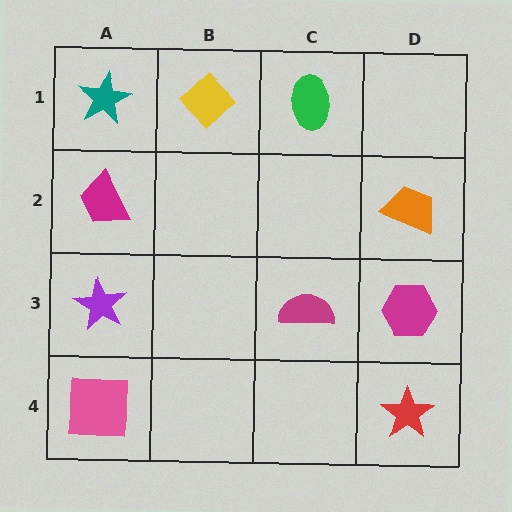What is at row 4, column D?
A red star.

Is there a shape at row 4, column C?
No, that cell is empty.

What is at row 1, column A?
A teal star.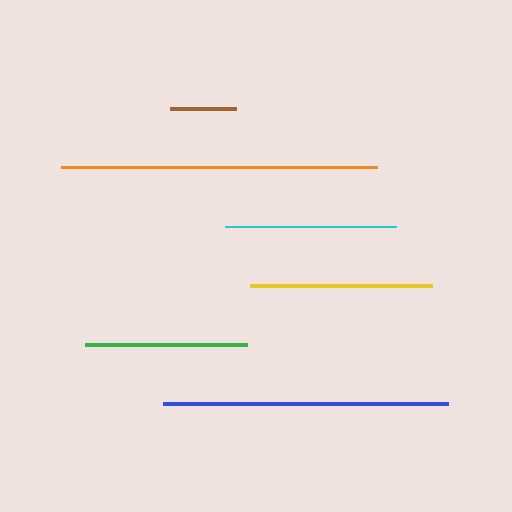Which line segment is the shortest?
The brown line is the shortest at approximately 66 pixels.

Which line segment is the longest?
The orange line is the longest at approximately 315 pixels.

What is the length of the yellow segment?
The yellow segment is approximately 182 pixels long.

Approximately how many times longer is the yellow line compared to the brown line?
The yellow line is approximately 2.7 times the length of the brown line.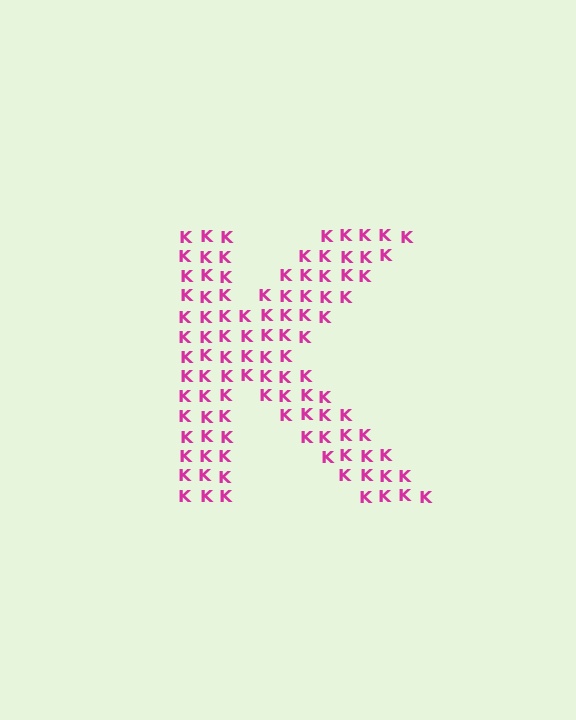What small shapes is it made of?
It is made of small letter K's.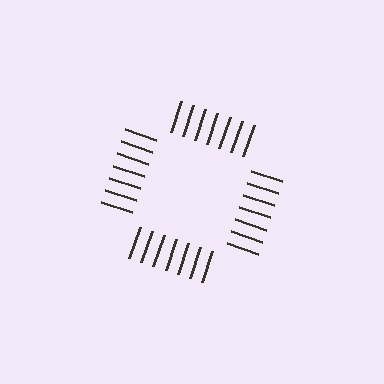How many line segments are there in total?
28 — 7 along each of the 4 edges.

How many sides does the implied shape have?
4 sides — the line-ends trace a square.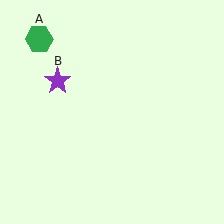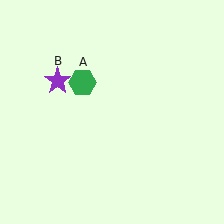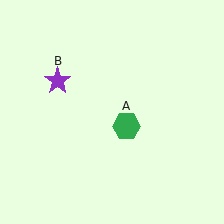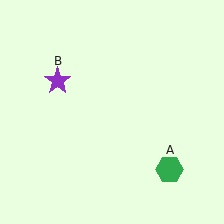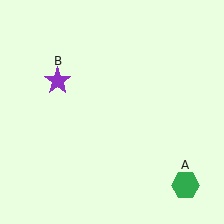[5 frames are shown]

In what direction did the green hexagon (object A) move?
The green hexagon (object A) moved down and to the right.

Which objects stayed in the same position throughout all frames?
Purple star (object B) remained stationary.